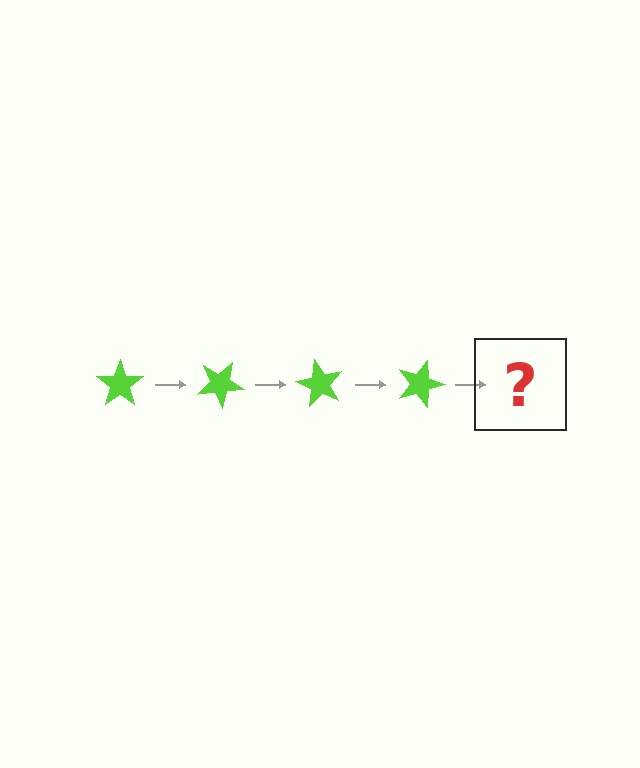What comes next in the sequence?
The next element should be a lime star rotated 120 degrees.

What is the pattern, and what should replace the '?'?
The pattern is that the star rotates 30 degrees each step. The '?' should be a lime star rotated 120 degrees.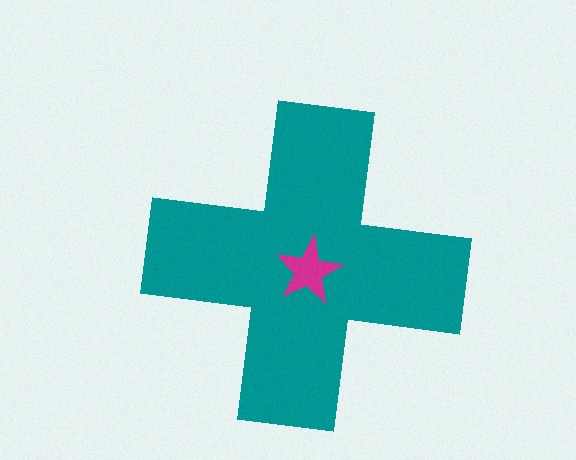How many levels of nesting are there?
2.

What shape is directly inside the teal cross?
The magenta star.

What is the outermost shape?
The teal cross.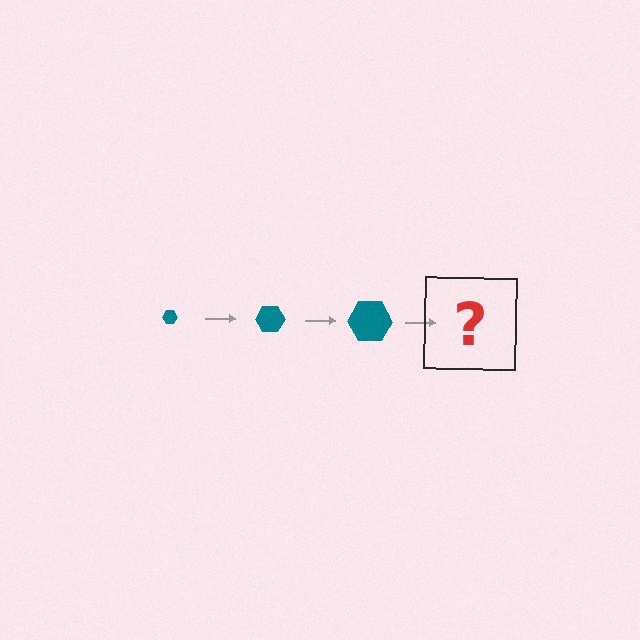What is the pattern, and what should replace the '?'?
The pattern is that the hexagon gets progressively larger each step. The '?' should be a teal hexagon, larger than the previous one.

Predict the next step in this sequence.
The next step is a teal hexagon, larger than the previous one.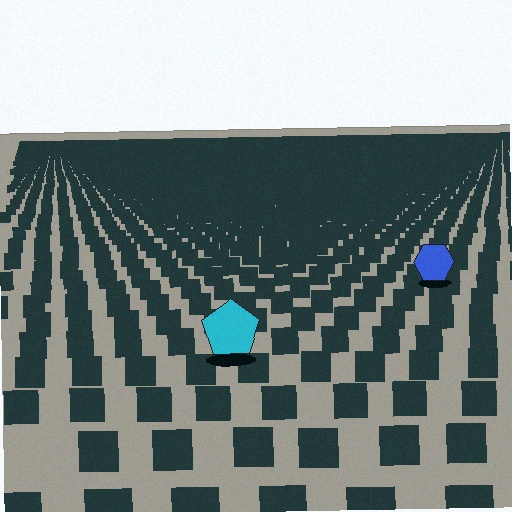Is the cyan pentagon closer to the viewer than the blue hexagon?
Yes. The cyan pentagon is closer — you can tell from the texture gradient: the ground texture is coarser near it.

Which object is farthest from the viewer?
The blue hexagon is farthest from the viewer. It appears smaller and the ground texture around it is denser.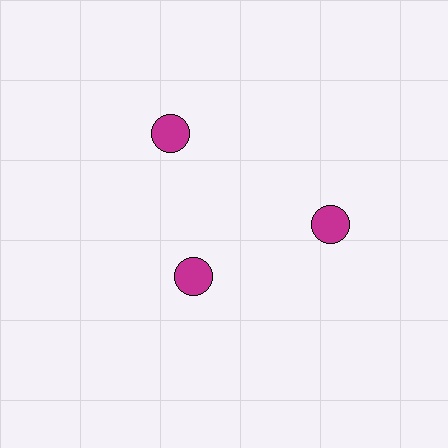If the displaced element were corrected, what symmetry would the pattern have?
It would have 3-fold rotational symmetry — the pattern would map onto itself every 120 degrees.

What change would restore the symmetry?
The symmetry would be restored by moving it outward, back onto the ring so that all 3 circles sit at equal angles and equal distance from the center.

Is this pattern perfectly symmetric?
No. The 3 magenta circles are arranged in a ring, but one element near the 7 o'clock position is pulled inward toward the center, breaking the 3-fold rotational symmetry.